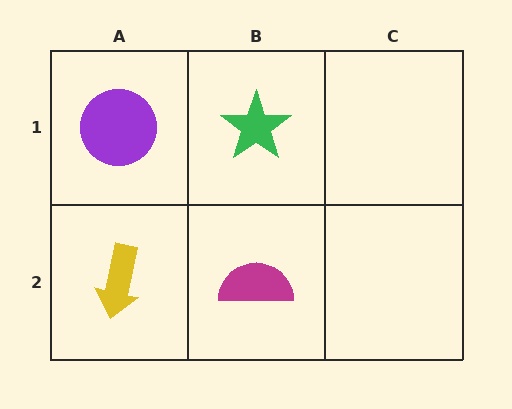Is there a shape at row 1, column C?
No, that cell is empty.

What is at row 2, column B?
A magenta semicircle.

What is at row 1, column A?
A purple circle.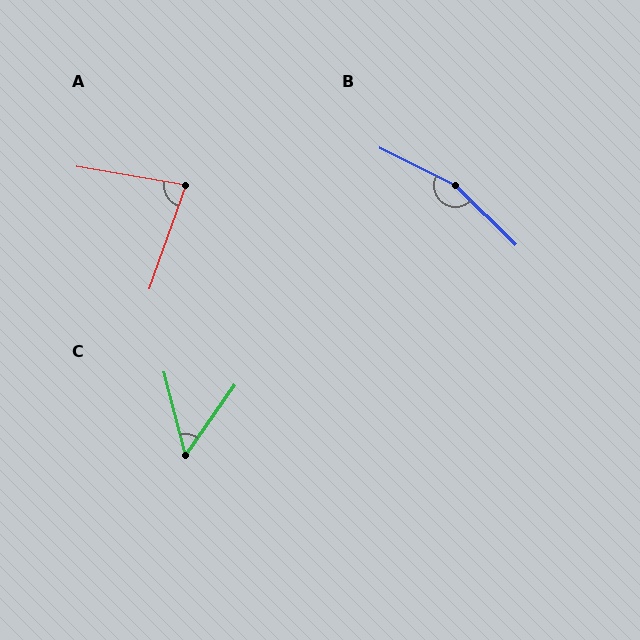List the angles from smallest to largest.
C (50°), A (80°), B (162°).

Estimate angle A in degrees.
Approximately 80 degrees.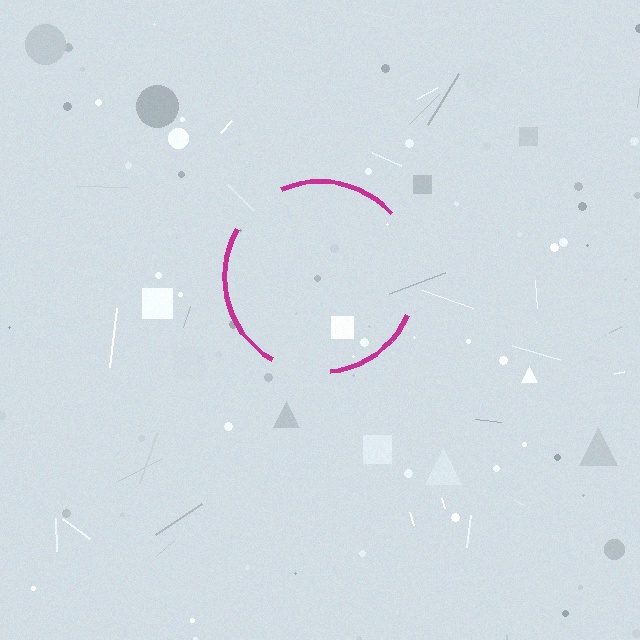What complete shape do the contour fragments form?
The contour fragments form a circle.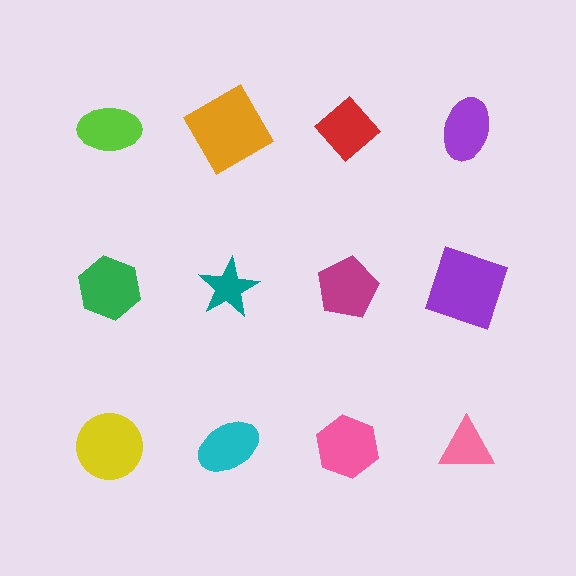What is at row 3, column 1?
A yellow circle.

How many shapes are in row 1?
4 shapes.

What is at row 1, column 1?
A lime ellipse.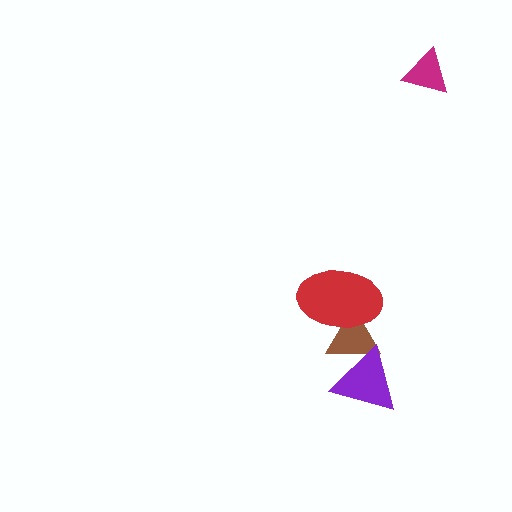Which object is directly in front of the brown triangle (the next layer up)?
The red ellipse is directly in front of the brown triangle.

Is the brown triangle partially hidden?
Yes, it is partially covered by another shape.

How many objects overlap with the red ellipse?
1 object overlaps with the red ellipse.